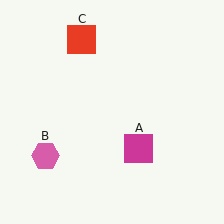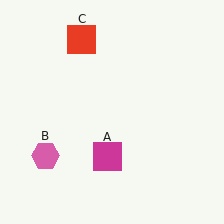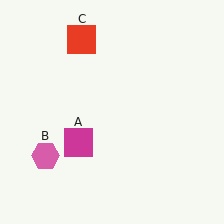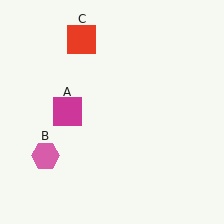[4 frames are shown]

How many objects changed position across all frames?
1 object changed position: magenta square (object A).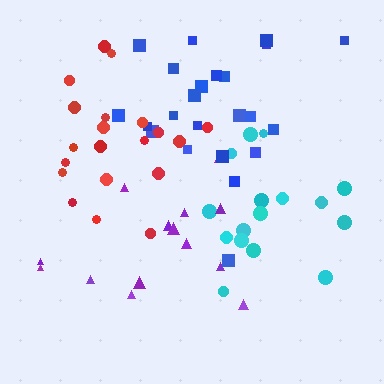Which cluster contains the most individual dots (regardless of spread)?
Blue (23).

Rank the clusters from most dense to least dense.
red, cyan, blue, purple.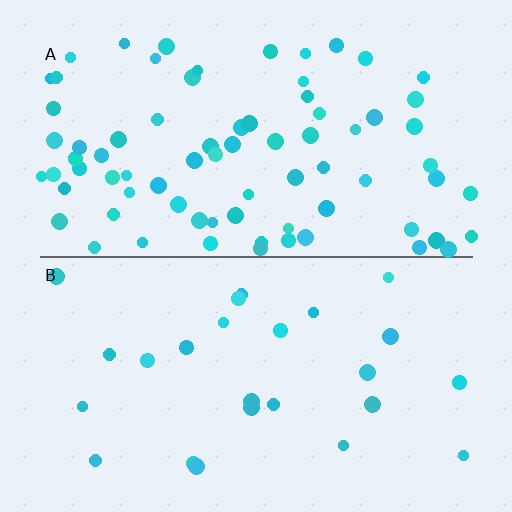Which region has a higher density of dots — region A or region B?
A (the top).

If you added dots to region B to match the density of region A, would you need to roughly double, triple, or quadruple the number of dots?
Approximately triple.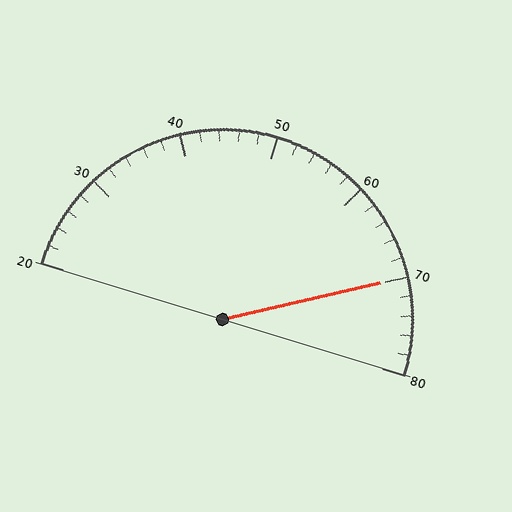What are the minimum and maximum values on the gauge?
The gauge ranges from 20 to 80.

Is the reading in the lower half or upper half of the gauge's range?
The reading is in the upper half of the range (20 to 80).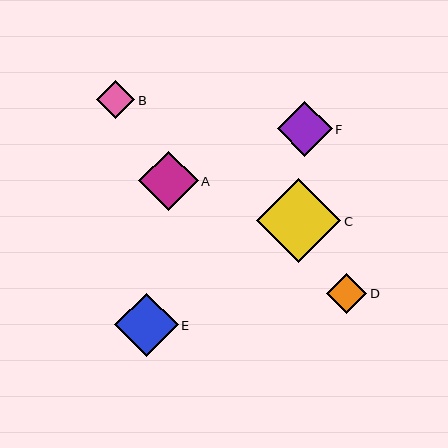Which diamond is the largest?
Diamond C is the largest with a size of approximately 85 pixels.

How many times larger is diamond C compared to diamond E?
Diamond C is approximately 1.3 times the size of diamond E.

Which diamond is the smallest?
Diamond B is the smallest with a size of approximately 39 pixels.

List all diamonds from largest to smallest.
From largest to smallest: C, E, A, F, D, B.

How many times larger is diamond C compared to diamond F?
Diamond C is approximately 1.5 times the size of diamond F.